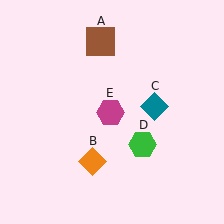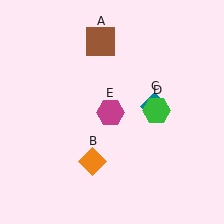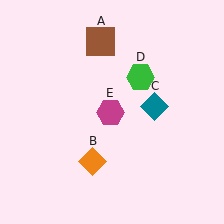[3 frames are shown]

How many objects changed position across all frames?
1 object changed position: green hexagon (object D).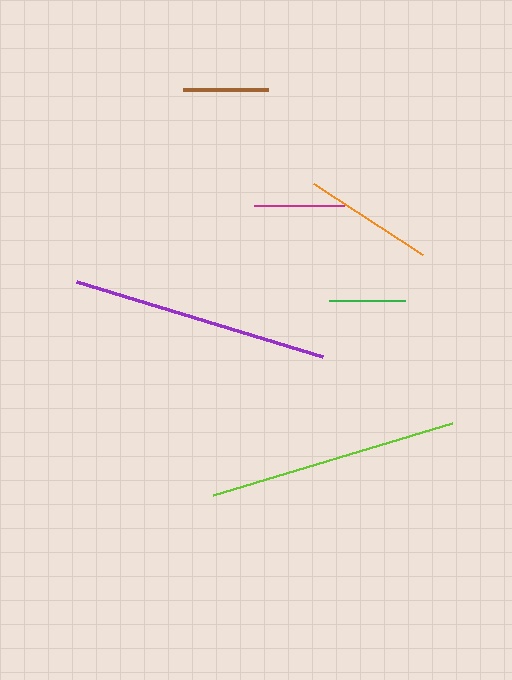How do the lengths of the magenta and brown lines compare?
The magenta and brown lines are approximately the same length.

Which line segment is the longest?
The purple line is the longest at approximately 257 pixels.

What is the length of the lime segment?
The lime segment is approximately 250 pixels long.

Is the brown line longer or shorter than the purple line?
The purple line is longer than the brown line.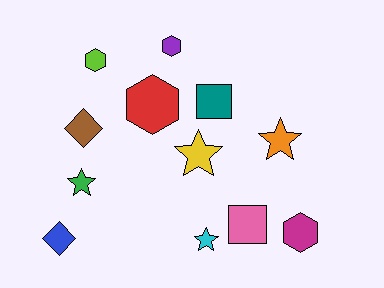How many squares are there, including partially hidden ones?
There are 2 squares.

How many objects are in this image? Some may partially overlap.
There are 12 objects.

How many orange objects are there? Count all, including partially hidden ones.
There is 1 orange object.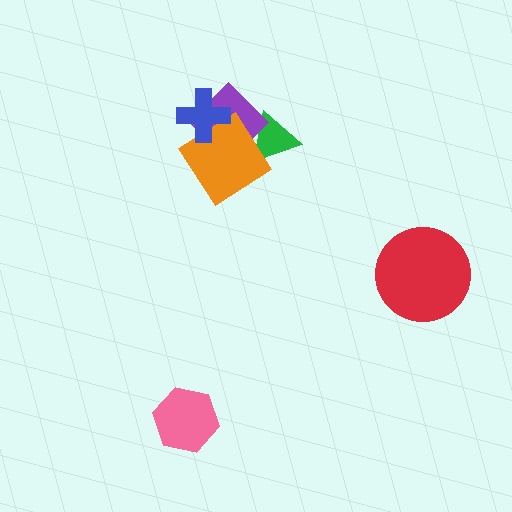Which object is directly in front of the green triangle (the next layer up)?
The purple diamond is directly in front of the green triangle.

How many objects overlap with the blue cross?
2 objects overlap with the blue cross.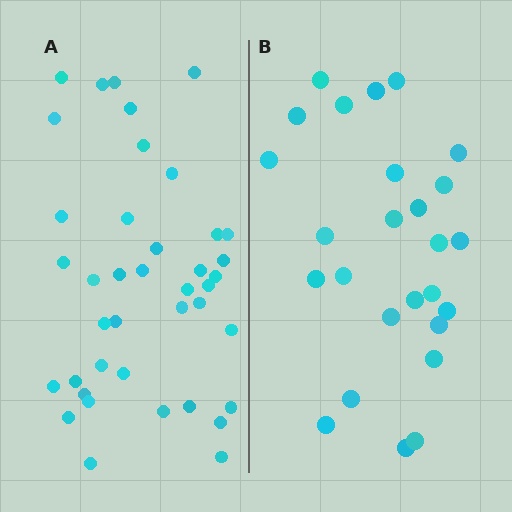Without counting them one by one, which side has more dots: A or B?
Region A (the left region) has more dots.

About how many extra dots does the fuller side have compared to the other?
Region A has approximately 15 more dots than region B.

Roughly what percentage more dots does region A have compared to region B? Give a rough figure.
About 55% more.